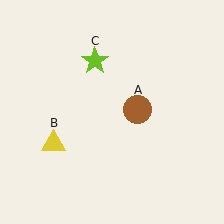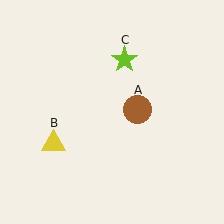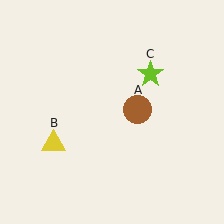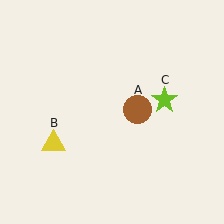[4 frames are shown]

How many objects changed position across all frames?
1 object changed position: lime star (object C).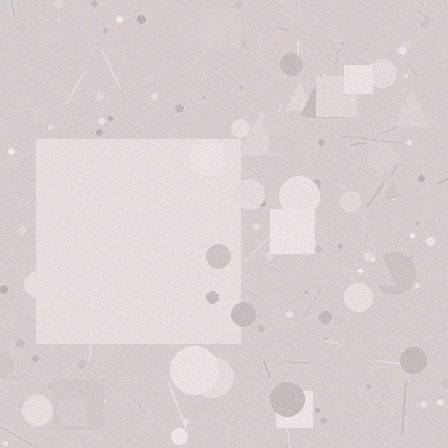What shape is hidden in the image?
A square is hidden in the image.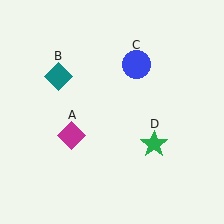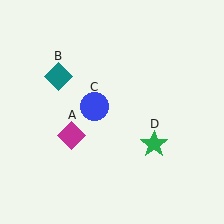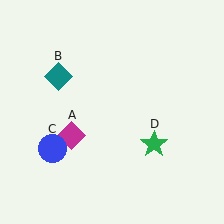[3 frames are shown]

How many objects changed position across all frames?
1 object changed position: blue circle (object C).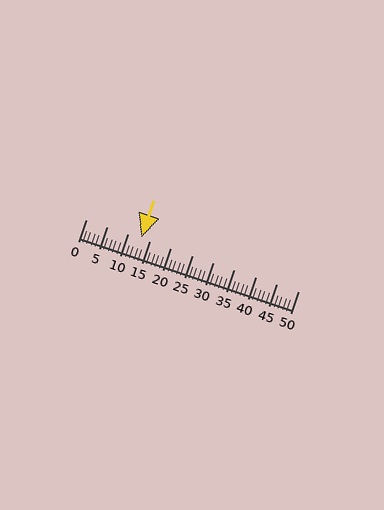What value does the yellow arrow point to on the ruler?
The yellow arrow points to approximately 13.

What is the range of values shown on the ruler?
The ruler shows values from 0 to 50.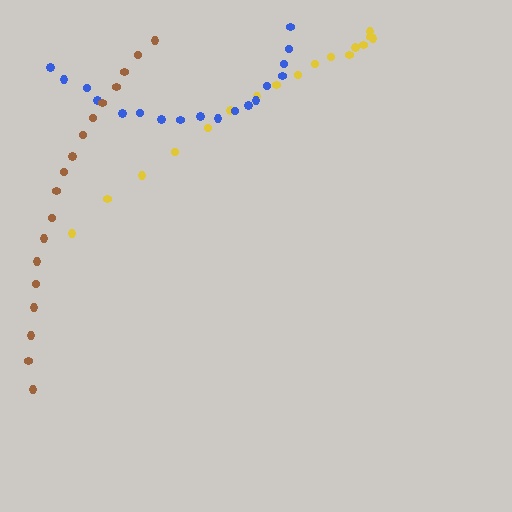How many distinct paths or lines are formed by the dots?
There are 3 distinct paths.